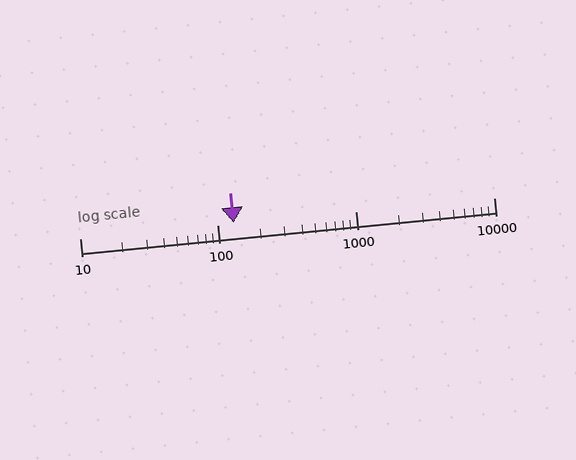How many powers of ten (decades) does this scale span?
The scale spans 3 decades, from 10 to 10000.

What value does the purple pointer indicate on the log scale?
The pointer indicates approximately 130.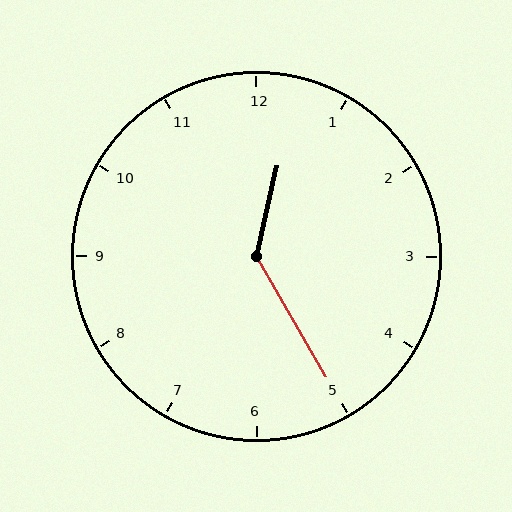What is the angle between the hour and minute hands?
Approximately 138 degrees.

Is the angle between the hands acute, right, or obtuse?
It is obtuse.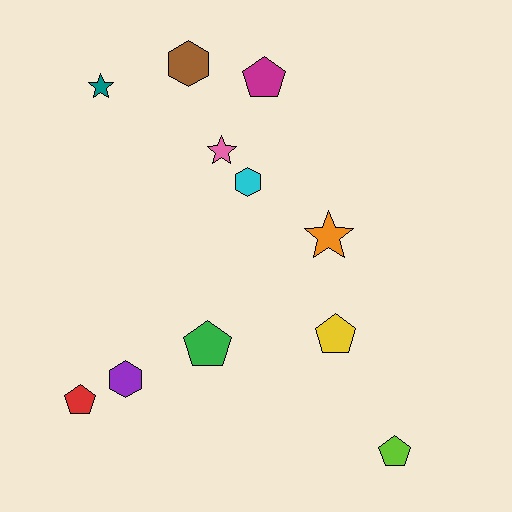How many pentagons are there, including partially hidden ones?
There are 5 pentagons.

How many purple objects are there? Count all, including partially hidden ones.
There is 1 purple object.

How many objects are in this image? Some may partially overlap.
There are 11 objects.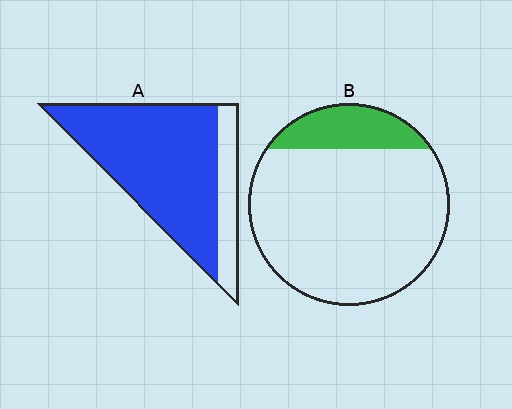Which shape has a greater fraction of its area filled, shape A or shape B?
Shape A.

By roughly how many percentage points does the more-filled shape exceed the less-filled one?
By roughly 65 percentage points (A over B).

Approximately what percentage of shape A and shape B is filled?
A is approximately 80% and B is approximately 15%.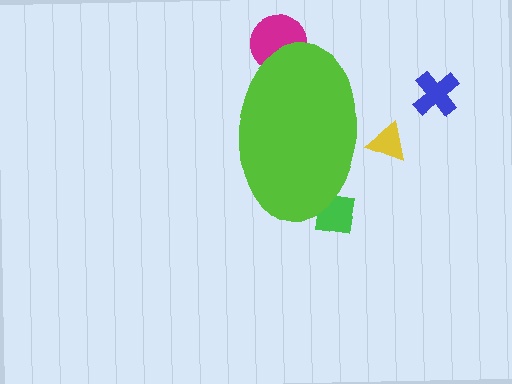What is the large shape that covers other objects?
A lime ellipse.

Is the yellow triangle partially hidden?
Yes, the yellow triangle is partially hidden behind the lime ellipse.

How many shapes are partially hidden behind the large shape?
3 shapes are partially hidden.